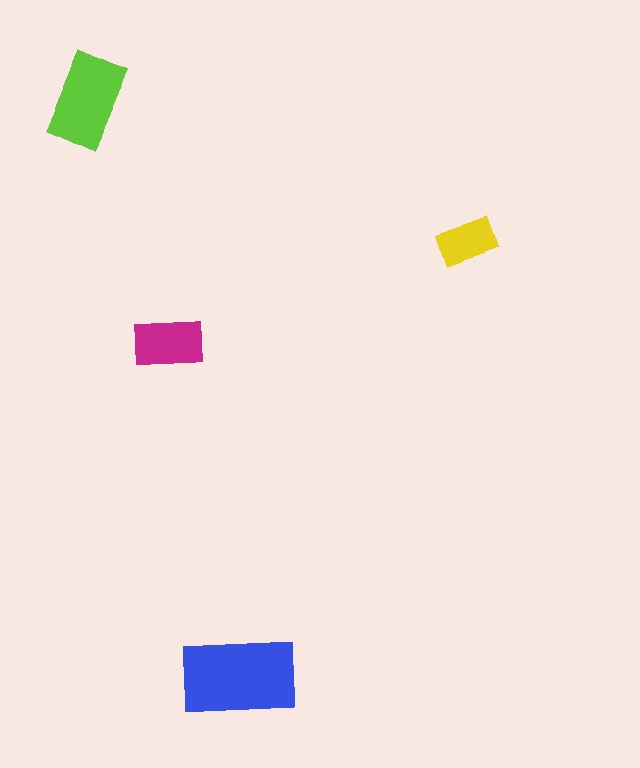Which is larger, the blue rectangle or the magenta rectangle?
The blue one.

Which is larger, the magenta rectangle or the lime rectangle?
The lime one.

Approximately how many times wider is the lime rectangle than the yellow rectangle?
About 1.5 times wider.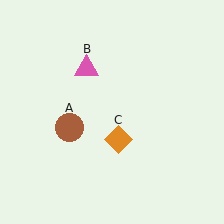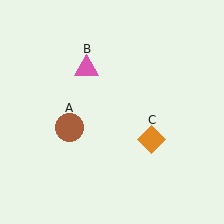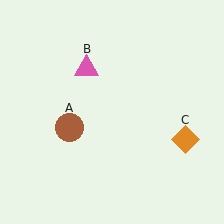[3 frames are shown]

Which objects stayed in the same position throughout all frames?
Brown circle (object A) and pink triangle (object B) remained stationary.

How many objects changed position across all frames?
1 object changed position: orange diamond (object C).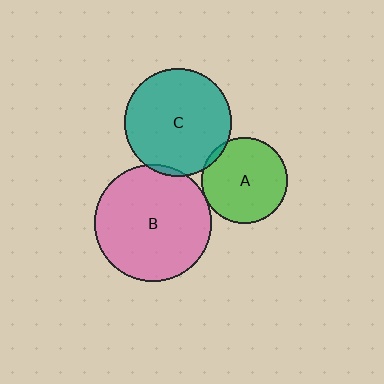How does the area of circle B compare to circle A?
Approximately 1.8 times.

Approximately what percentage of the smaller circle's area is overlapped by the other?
Approximately 5%.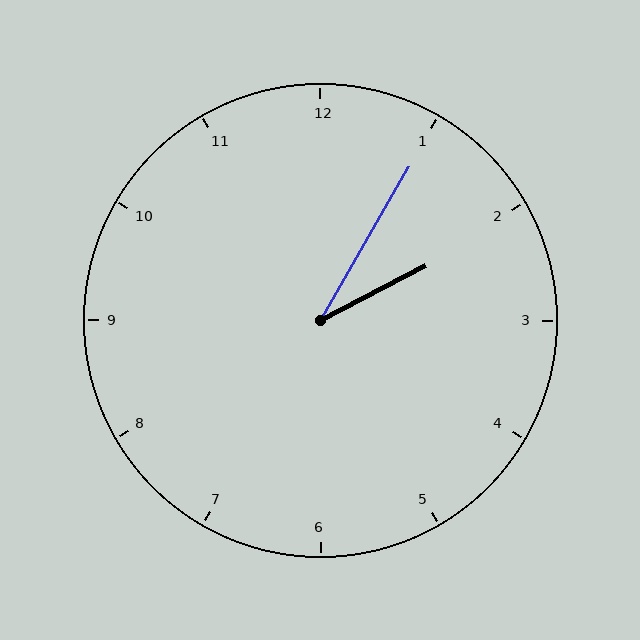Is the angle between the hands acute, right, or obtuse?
It is acute.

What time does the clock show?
2:05.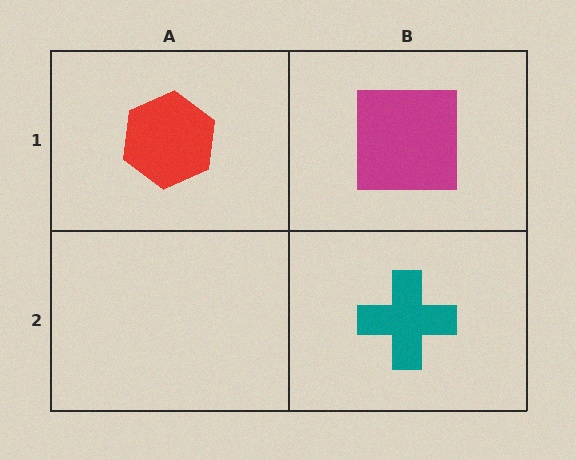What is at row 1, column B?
A magenta square.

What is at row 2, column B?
A teal cross.